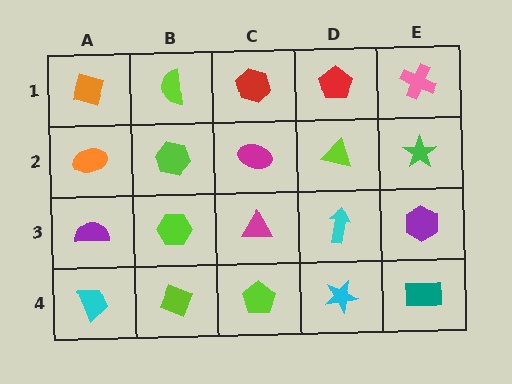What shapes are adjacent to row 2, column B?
A lime semicircle (row 1, column B), a lime hexagon (row 3, column B), an orange ellipse (row 2, column A), a magenta ellipse (row 2, column C).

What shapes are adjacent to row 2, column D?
A red pentagon (row 1, column D), a cyan arrow (row 3, column D), a magenta ellipse (row 2, column C), a green star (row 2, column E).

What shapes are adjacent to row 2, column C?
A red hexagon (row 1, column C), a magenta triangle (row 3, column C), a lime hexagon (row 2, column B), a lime triangle (row 2, column D).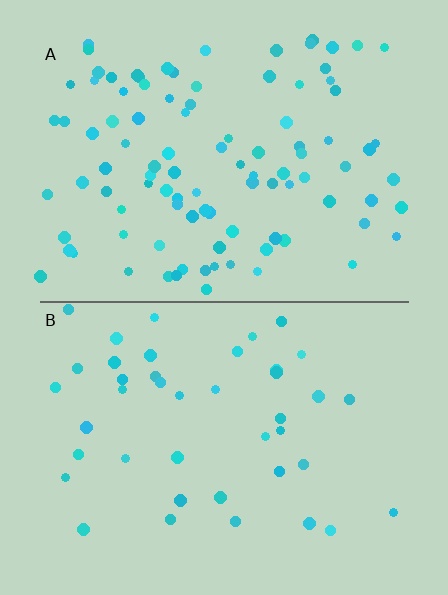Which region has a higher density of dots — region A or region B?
A (the top).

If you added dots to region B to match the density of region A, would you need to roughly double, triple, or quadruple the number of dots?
Approximately double.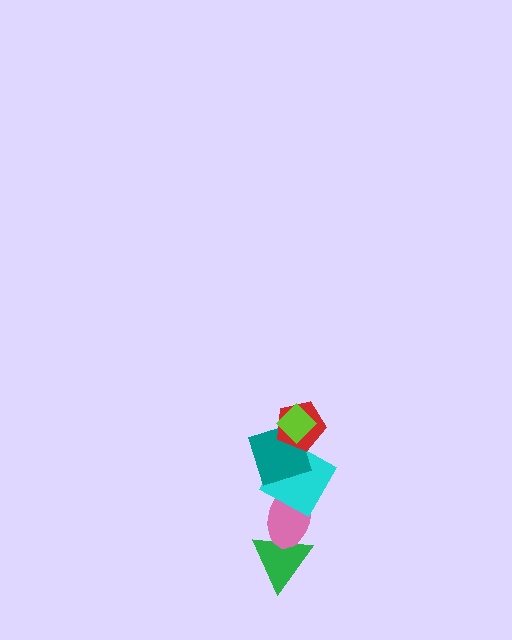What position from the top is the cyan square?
The cyan square is 4th from the top.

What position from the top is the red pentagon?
The red pentagon is 2nd from the top.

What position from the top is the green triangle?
The green triangle is 6th from the top.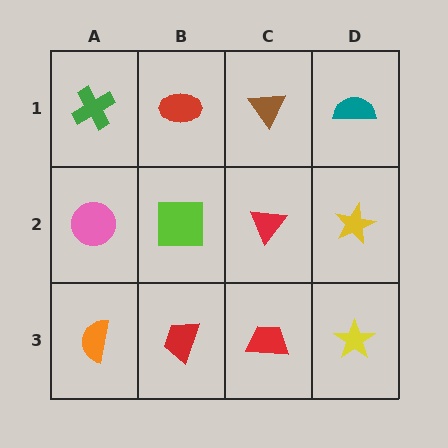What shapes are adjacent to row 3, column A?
A pink circle (row 2, column A), a red trapezoid (row 3, column B).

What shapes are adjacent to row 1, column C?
A red triangle (row 2, column C), a red ellipse (row 1, column B), a teal semicircle (row 1, column D).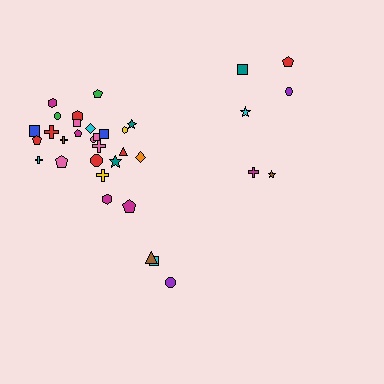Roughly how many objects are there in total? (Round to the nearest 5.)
Roughly 35 objects in total.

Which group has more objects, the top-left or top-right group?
The top-left group.